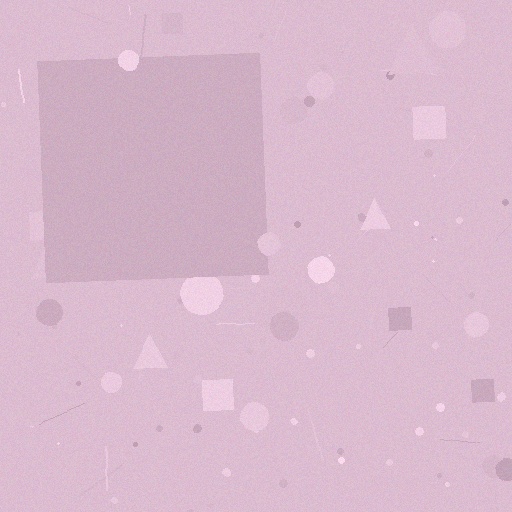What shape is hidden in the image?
A square is hidden in the image.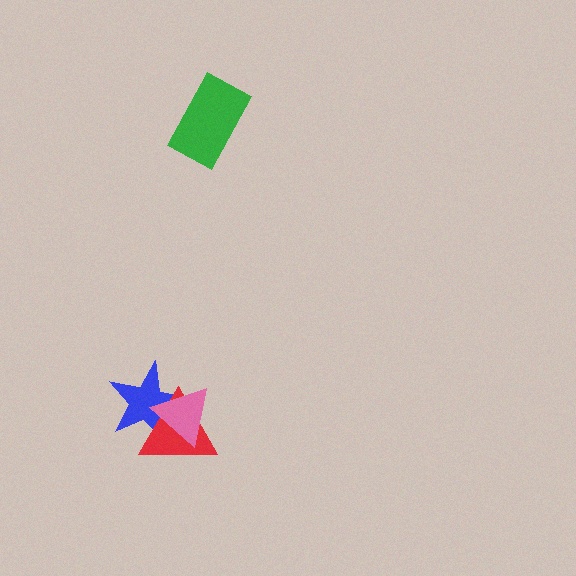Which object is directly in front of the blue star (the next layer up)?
The red triangle is directly in front of the blue star.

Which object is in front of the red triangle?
The pink triangle is in front of the red triangle.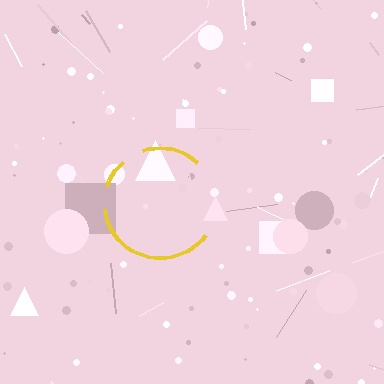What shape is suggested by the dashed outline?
The dashed outline suggests a circle.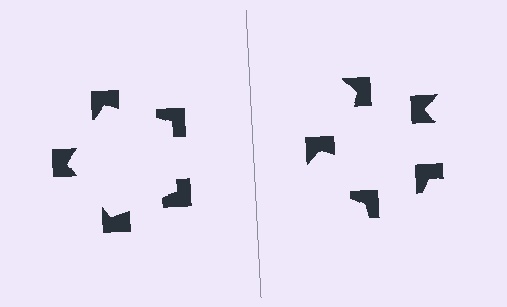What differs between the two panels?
The notched squares are positioned identically on both sides; only the wedge orientations differ. On the left they align to a pentagon; on the right they are misaligned.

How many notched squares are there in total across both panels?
10 — 5 on each side.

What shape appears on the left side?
An illusory pentagon.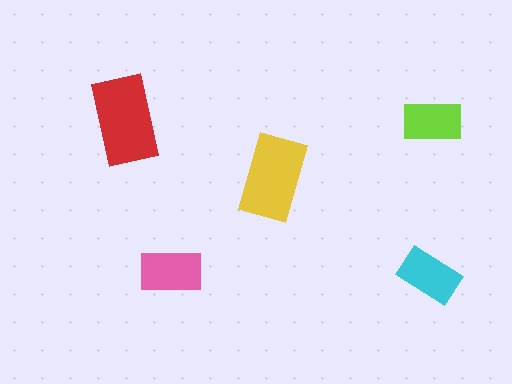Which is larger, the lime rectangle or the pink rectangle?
The pink one.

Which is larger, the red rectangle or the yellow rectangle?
The red one.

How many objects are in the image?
There are 5 objects in the image.